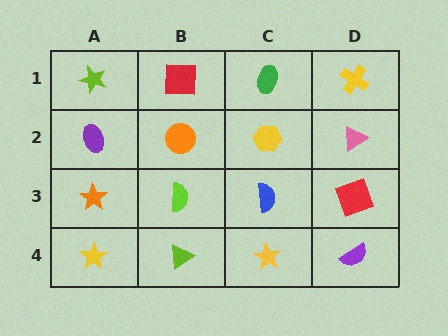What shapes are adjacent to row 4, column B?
A lime semicircle (row 3, column B), a yellow star (row 4, column A), a yellow star (row 4, column C).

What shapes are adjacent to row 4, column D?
A red square (row 3, column D), a yellow star (row 4, column C).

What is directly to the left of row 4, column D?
A yellow star.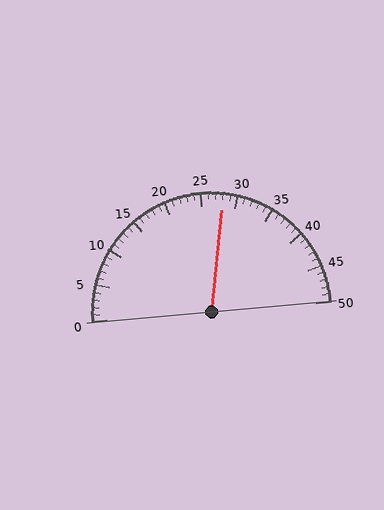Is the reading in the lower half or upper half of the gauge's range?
The reading is in the upper half of the range (0 to 50).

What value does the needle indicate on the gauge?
The needle indicates approximately 28.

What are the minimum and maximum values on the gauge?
The gauge ranges from 0 to 50.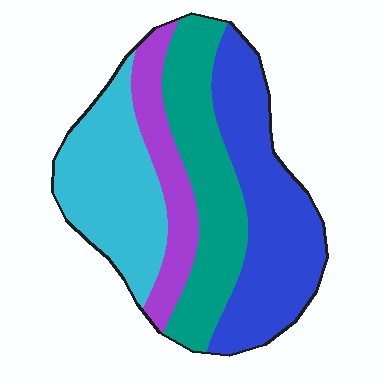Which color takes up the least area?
Purple, at roughly 15%.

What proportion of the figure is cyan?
Cyan covers roughly 25% of the figure.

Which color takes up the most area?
Blue, at roughly 35%.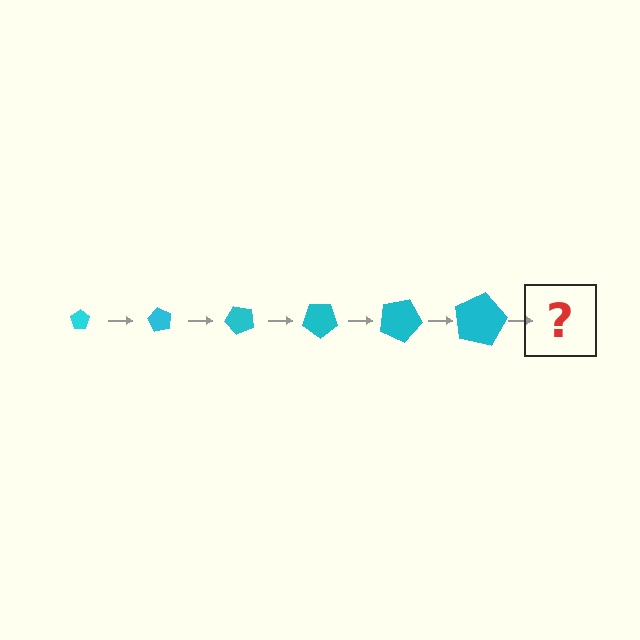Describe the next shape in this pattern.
It should be a pentagon, larger than the previous one and rotated 360 degrees from the start.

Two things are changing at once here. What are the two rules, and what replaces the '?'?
The two rules are that the pentagon grows larger each step and it rotates 60 degrees each step. The '?' should be a pentagon, larger than the previous one and rotated 360 degrees from the start.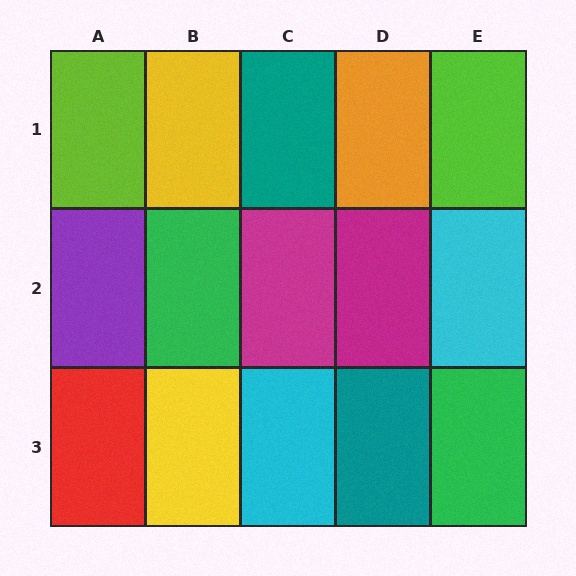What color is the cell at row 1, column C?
Teal.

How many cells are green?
2 cells are green.